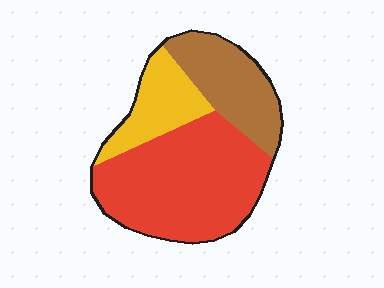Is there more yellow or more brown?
Brown.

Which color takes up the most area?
Red, at roughly 55%.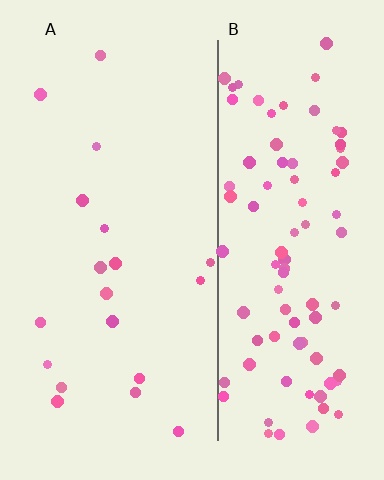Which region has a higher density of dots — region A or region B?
B (the right).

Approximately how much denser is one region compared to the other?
Approximately 5.0× — region B over region A.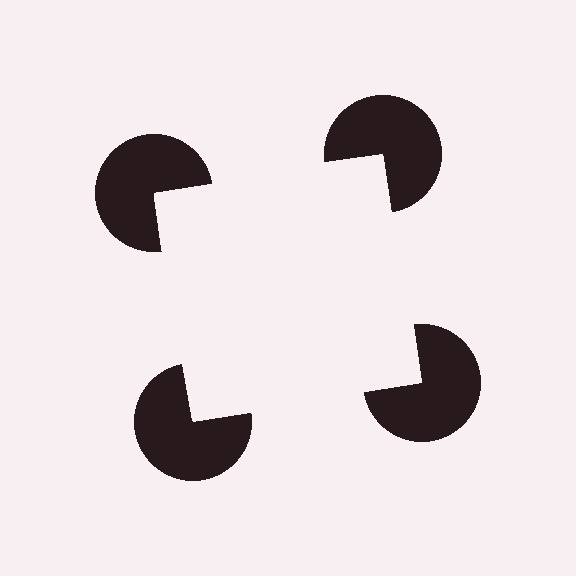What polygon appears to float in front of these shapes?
An illusory square — its edges are inferred from the aligned wedge cuts in the pac-man discs, not physically drawn.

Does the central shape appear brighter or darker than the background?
It typically appears slightly brighter than the background, even though no actual brightness change is drawn.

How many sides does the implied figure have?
4 sides.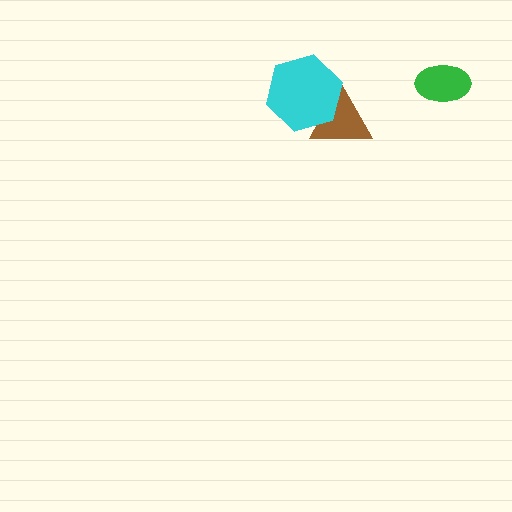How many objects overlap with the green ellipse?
0 objects overlap with the green ellipse.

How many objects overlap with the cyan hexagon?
1 object overlaps with the cyan hexagon.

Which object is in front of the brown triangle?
The cyan hexagon is in front of the brown triangle.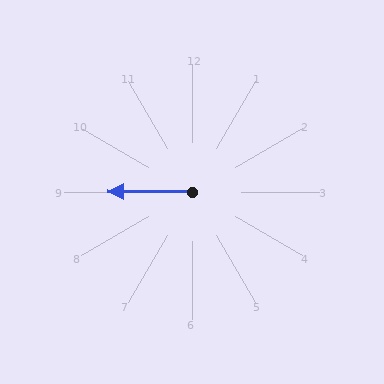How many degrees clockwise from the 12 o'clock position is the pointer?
Approximately 270 degrees.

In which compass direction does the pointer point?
West.